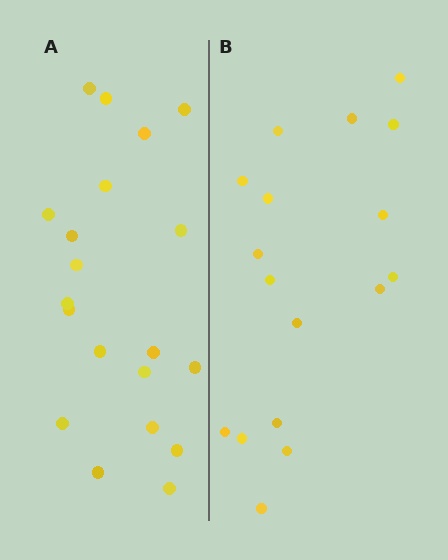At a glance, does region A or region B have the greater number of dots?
Region A (the left region) has more dots.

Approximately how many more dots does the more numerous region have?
Region A has just a few more — roughly 2 or 3 more dots than region B.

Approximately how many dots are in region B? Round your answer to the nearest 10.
About 20 dots. (The exact count is 17, which rounds to 20.)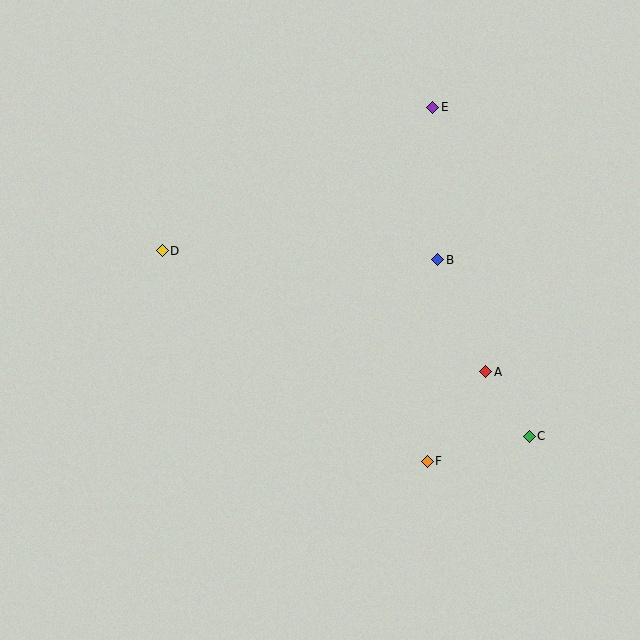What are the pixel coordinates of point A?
Point A is at (486, 372).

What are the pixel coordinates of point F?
Point F is at (427, 461).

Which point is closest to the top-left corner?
Point D is closest to the top-left corner.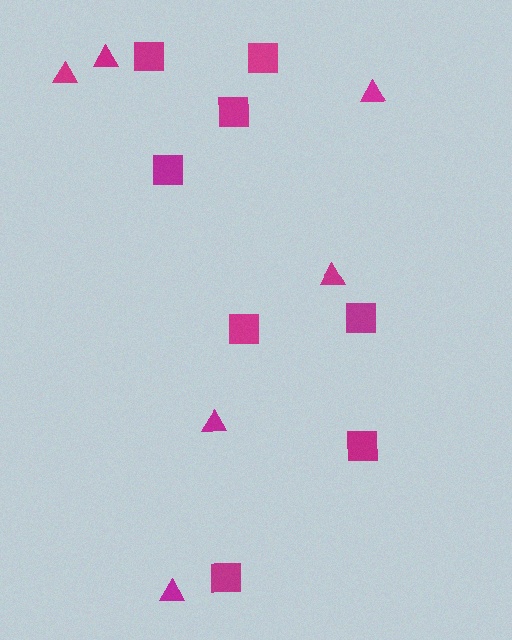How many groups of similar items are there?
There are 2 groups: one group of squares (8) and one group of triangles (6).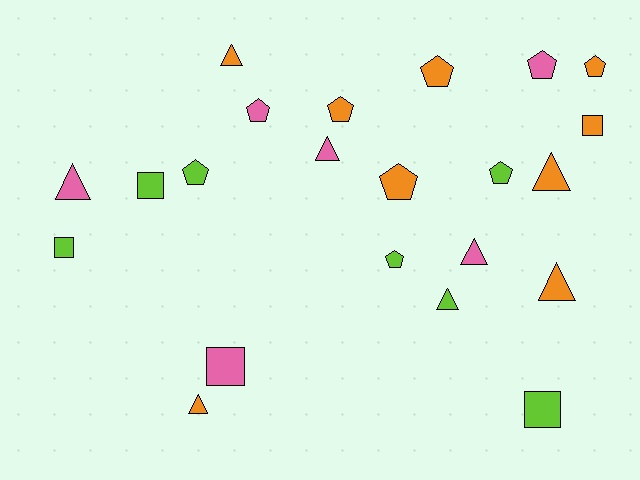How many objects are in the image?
There are 22 objects.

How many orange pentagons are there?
There are 4 orange pentagons.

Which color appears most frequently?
Orange, with 9 objects.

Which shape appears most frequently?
Pentagon, with 9 objects.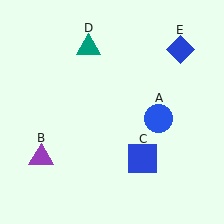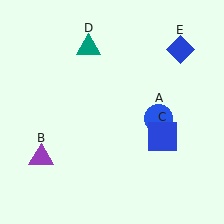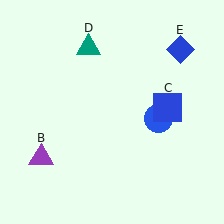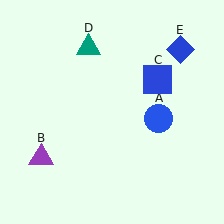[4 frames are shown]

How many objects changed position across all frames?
1 object changed position: blue square (object C).